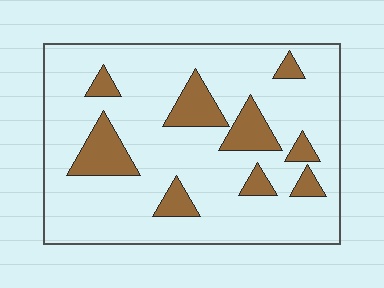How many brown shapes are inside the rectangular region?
9.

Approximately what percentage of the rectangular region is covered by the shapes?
Approximately 20%.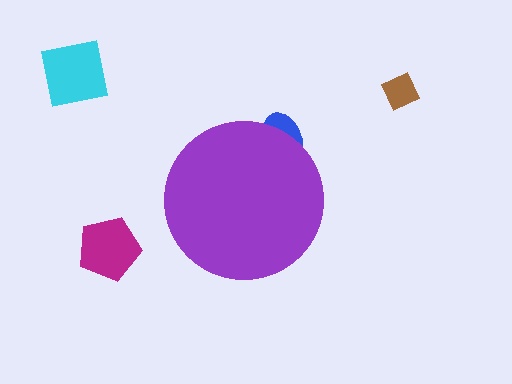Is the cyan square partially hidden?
No, the cyan square is fully visible.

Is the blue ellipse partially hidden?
Yes, the blue ellipse is partially hidden behind the purple circle.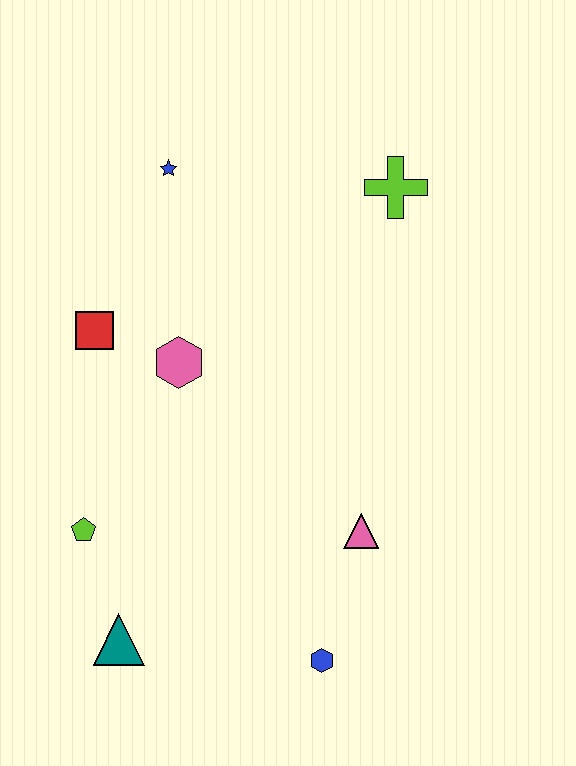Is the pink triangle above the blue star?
No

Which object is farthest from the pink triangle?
The blue star is farthest from the pink triangle.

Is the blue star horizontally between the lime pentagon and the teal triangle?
No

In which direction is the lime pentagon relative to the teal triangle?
The lime pentagon is above the teal triangle.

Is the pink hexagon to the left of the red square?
No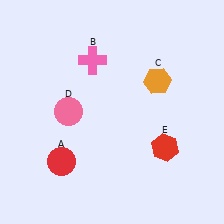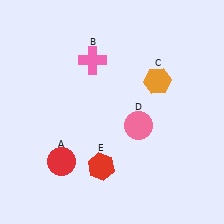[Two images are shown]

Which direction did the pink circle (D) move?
The pink circle (D) moved right.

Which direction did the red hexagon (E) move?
The red hexagon (E) moved left.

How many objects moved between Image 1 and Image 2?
2 objects moved between the two images.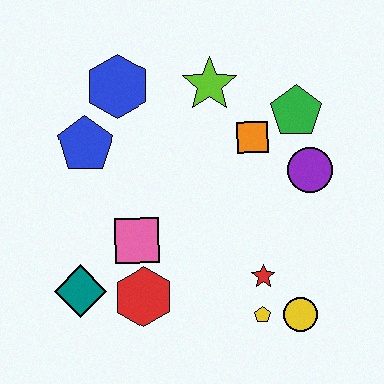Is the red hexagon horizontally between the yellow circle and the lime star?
No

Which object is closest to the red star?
The yellow pentagon is closest to the red star.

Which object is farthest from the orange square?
The teal diamond is farthest from the orange square.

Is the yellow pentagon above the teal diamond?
No